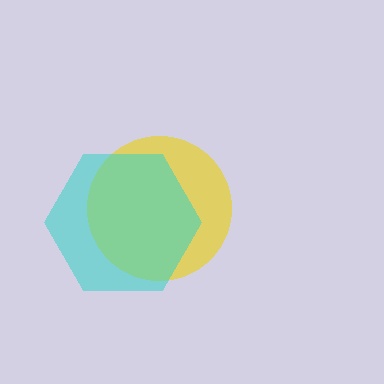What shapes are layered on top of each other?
The layered shapes are: a yellow circle, a cyan hexagon.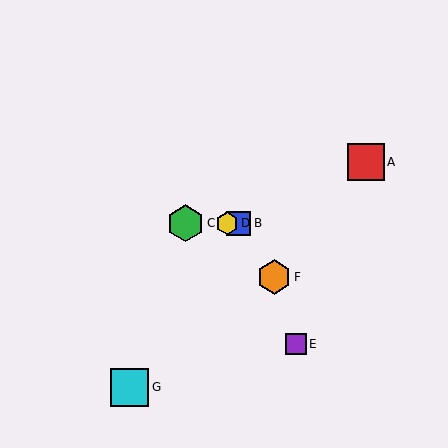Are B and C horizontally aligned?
Yes, both are at y≈223.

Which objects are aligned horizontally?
Objects B, C, D are aligned horizontally.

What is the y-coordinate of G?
Object G is at y≈387.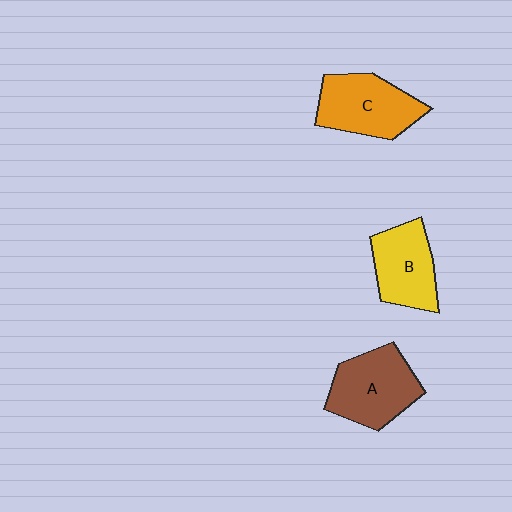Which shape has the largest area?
Shape A (brown).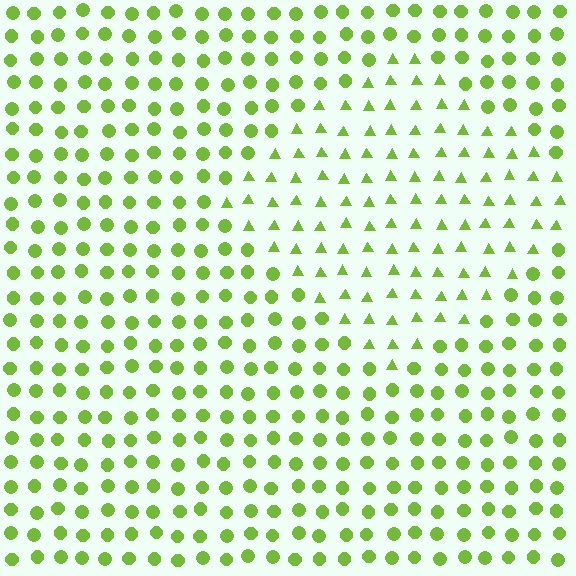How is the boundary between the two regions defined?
The boundary is defined by a change in element shape: triangles inside vs. circles outside. All elements share the same color and spacing.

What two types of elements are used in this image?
The image uses triangles inside the diamond region and circles outside it.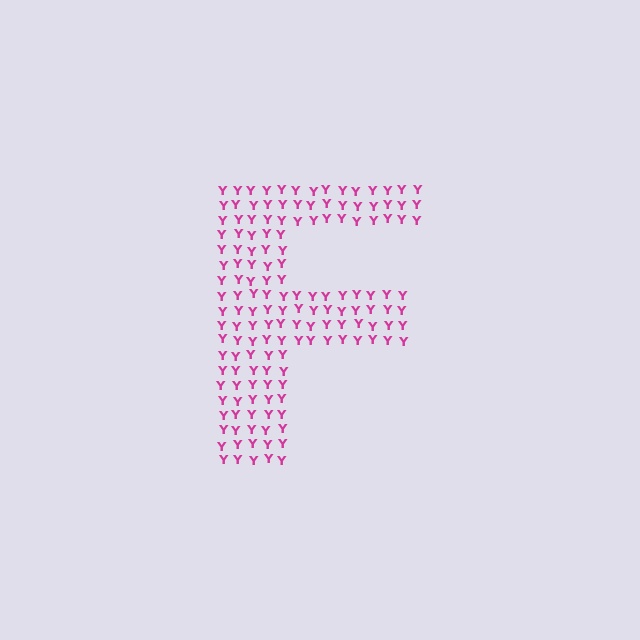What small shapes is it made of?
It is made of small letter Y's.